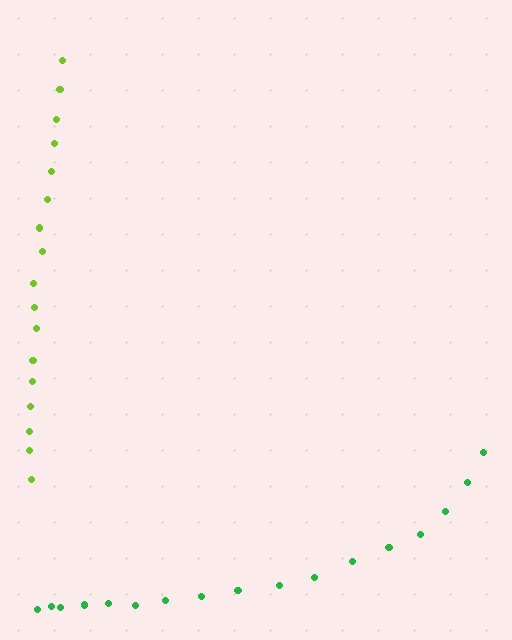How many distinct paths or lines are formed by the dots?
There are 2 distinct paths.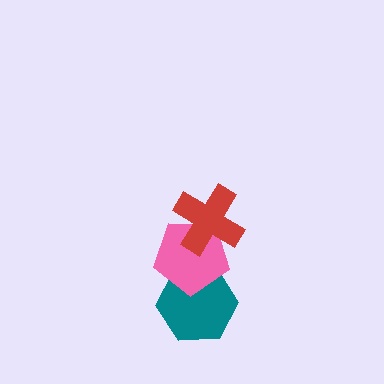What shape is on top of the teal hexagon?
The pink pentagon is on top of the teal hexagon.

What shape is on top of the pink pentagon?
The red cross is on top of the pink pentagon.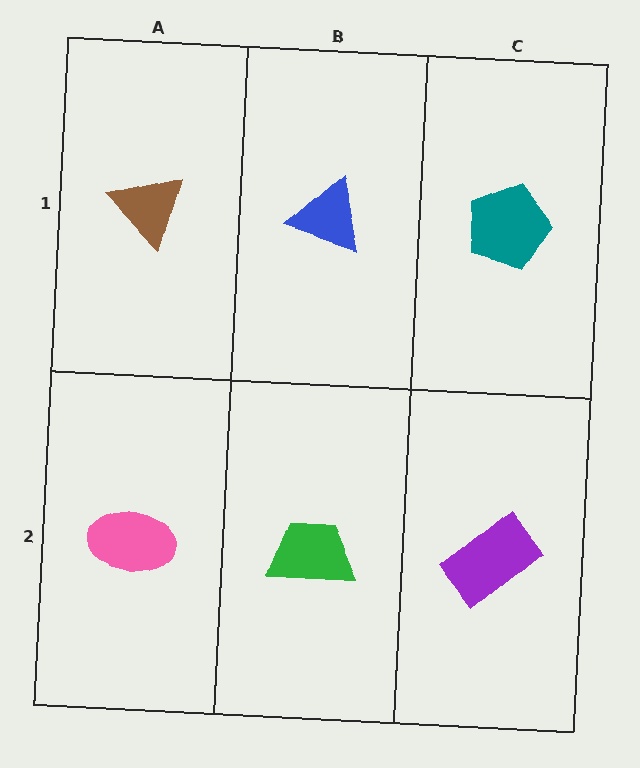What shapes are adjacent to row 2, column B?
A blue triangle (row 1, column B), a pink ellipse (row 2, column A), a purple rectangle (row 2, column C).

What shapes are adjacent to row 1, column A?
A pink ellipse (row 2, column A), a blue triangle (row 1, column B).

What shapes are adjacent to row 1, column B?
A green trapezoid (row 2, column B), a brown triangle (row 1, column A), a teal pentagon (row 1, column C).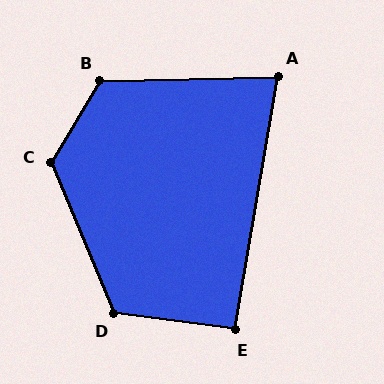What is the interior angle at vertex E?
Approximately 92 degrees (approximately right).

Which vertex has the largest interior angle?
C, at approximately 126 degrees.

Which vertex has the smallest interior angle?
A, at approximately 79 degrees.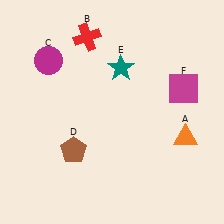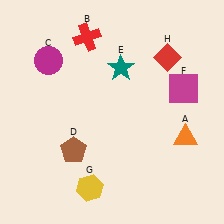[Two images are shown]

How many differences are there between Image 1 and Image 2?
There are 2 differences between the two images.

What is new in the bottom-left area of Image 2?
A yellow hexagon (G) was added in the bottom-left area of Image 2.